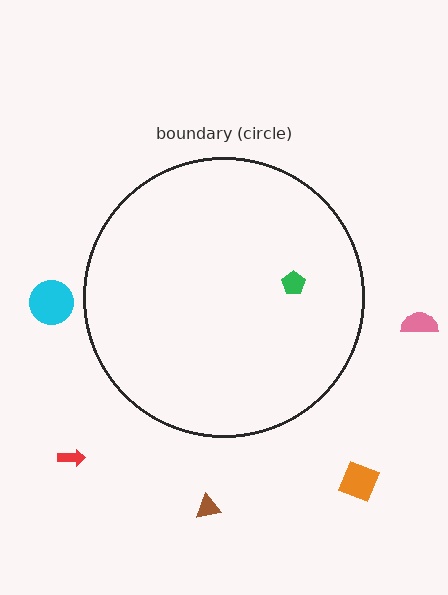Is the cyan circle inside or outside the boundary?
Outside.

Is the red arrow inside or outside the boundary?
Outside.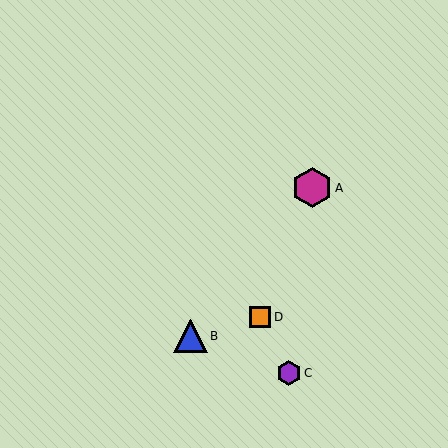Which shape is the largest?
The magenta hexagon (labeled A) is the largest.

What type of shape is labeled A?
Shape A is a magenta hexagon.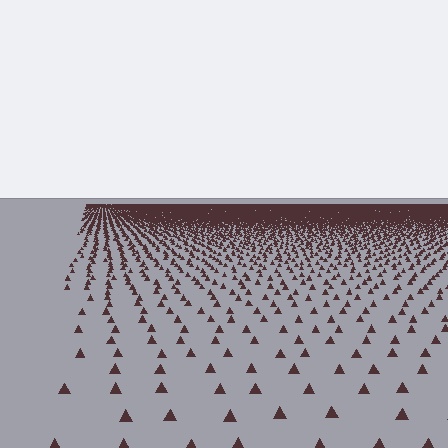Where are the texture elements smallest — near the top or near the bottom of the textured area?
Near the top.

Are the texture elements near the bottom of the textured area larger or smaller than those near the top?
Larger. Near the bottom, elements are closer to the viewer and appear at a bigger on-screen size.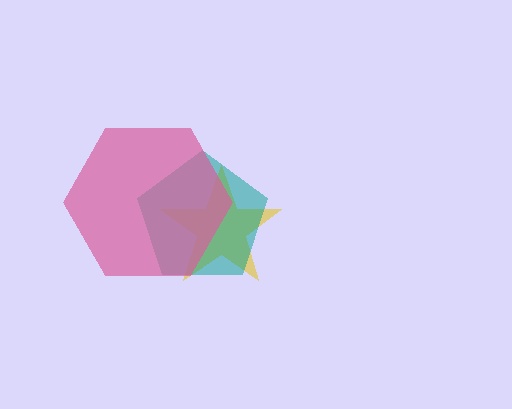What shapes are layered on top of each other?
The layered shapes are: a yellow star, a teal pentagon, a pink hexagon.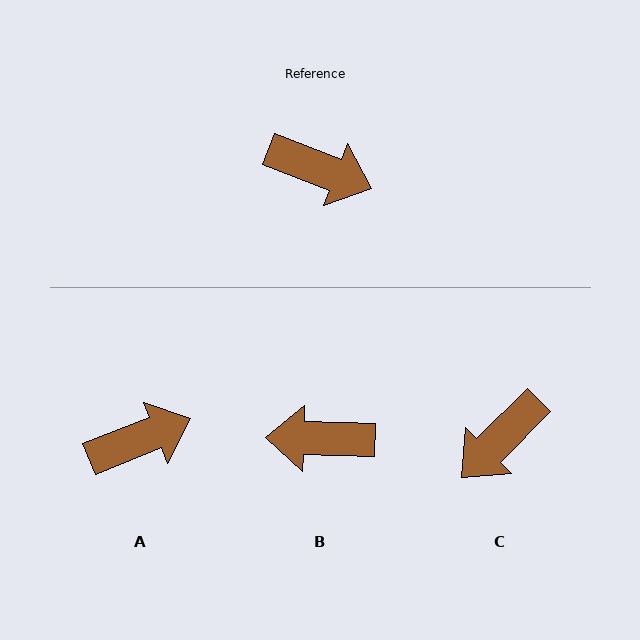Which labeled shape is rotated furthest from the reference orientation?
B, about 161 degrees away.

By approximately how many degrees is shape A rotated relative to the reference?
Approximately 43 degrees counter-clockwise.